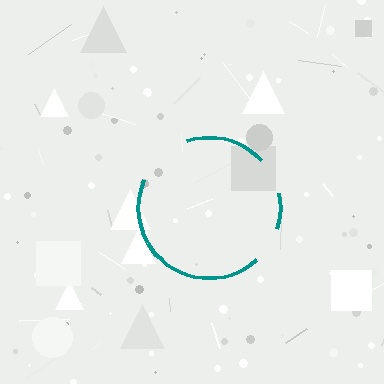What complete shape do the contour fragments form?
The contour fragments form a circle.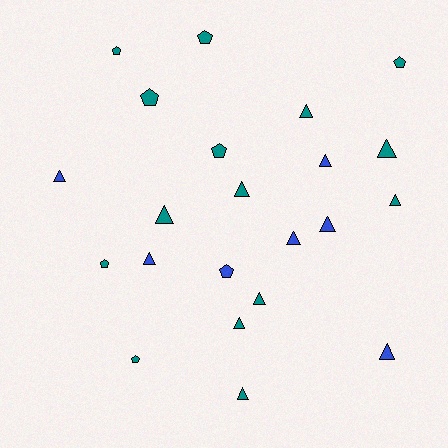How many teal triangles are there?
There are 8 teal triangles.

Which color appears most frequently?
Teal, with 15 objects.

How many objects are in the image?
There are 22 objects.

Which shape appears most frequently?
Triangle, with 14 objects.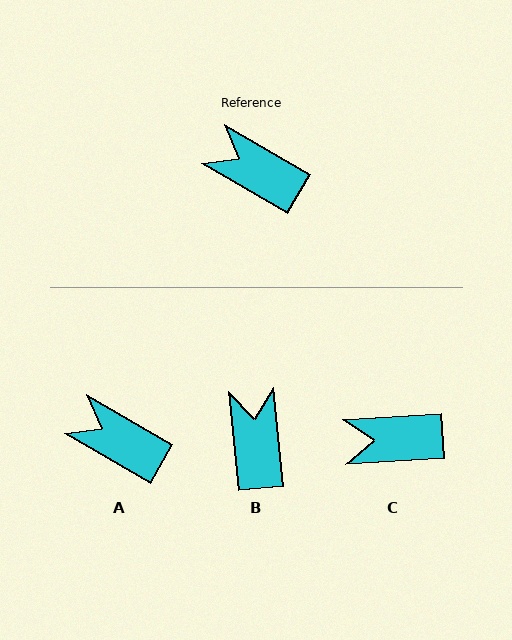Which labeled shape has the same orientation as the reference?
A.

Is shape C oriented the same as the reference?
No, it is off by about 34 degrees.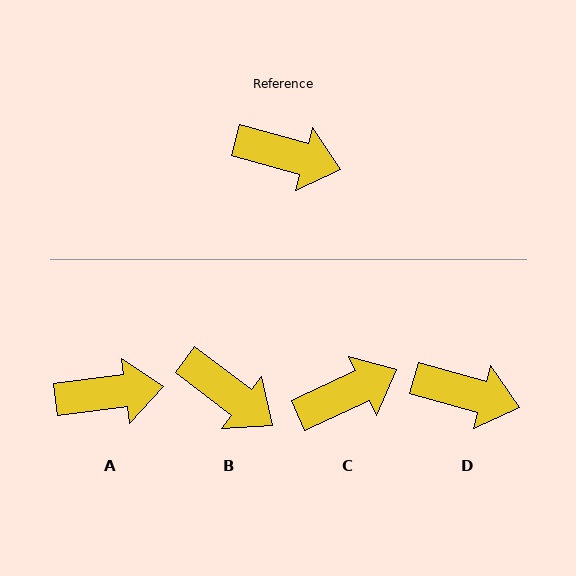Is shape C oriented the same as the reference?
No, it is off by about 40 degrees.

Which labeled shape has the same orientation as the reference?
D.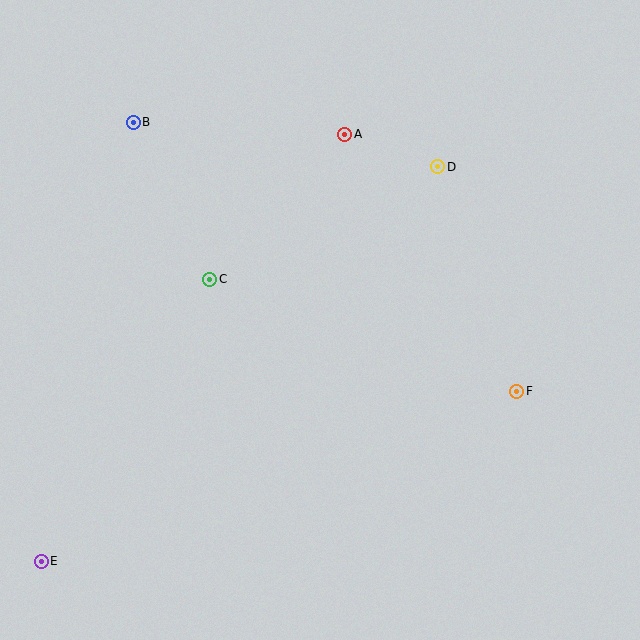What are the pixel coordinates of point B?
Point B is at (133, 122).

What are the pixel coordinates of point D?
Point D is at (438, 167).